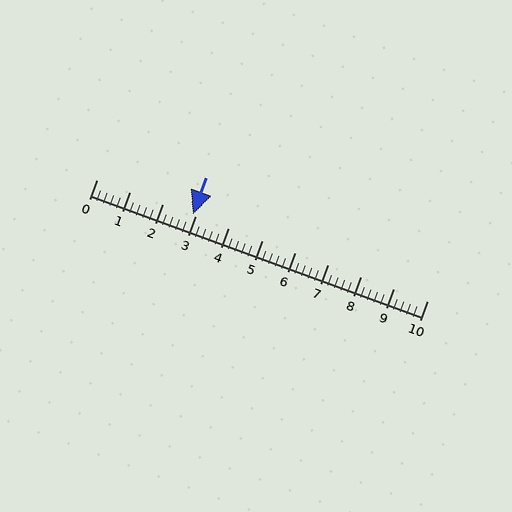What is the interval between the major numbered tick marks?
The major tick marks are spaced 1 units apart.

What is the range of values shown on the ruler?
The ruler shows values from 0 to 10.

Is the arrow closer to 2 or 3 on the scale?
The arrow is closer to 3.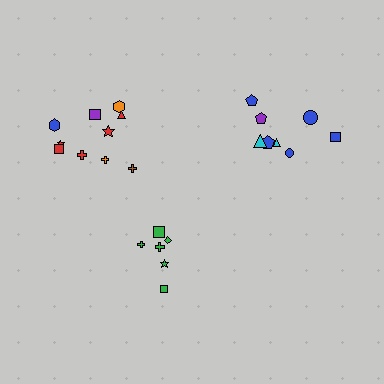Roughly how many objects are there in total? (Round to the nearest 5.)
Roughly 25 objects in total.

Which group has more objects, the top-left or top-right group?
The top-left group.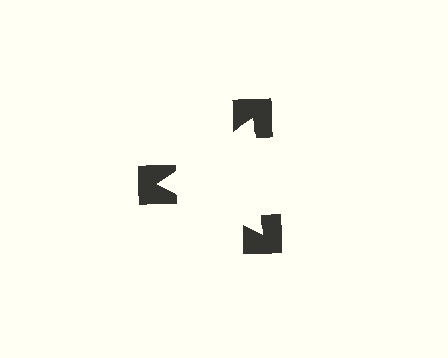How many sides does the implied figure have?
3 sides.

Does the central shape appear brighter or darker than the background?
It typically appears slightly brighter than the background, even though no actual brightness change is drawn.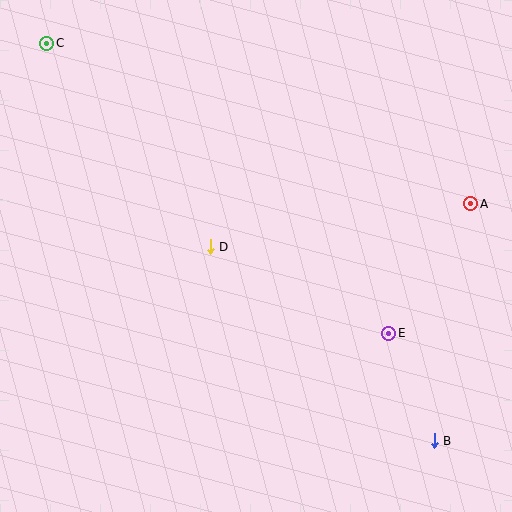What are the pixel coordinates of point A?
Point A is at (471, 204).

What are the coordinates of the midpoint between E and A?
The midpoint between E and A is at (430, 268).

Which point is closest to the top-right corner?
Point A is closest to the top-right corner.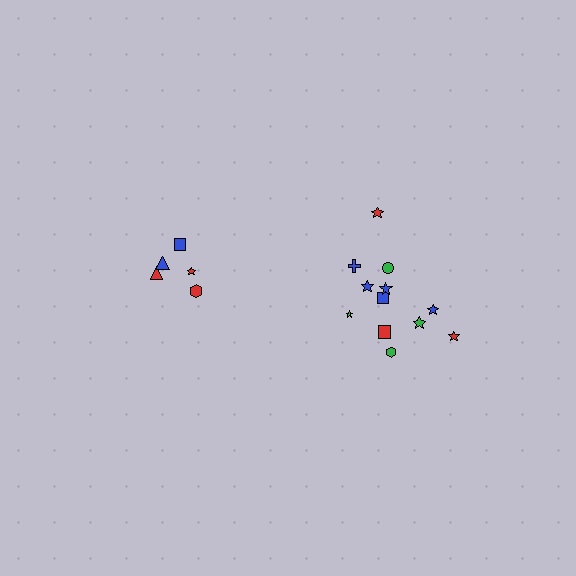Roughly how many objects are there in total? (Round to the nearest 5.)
Roughly 15 objects in total.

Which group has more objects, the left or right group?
The right group.